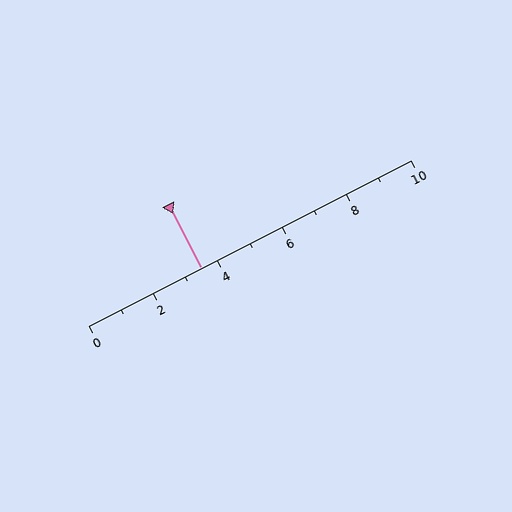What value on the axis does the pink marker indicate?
The marker indicates approximately 3.5.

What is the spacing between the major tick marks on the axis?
The major ticks are spaced 2 apart.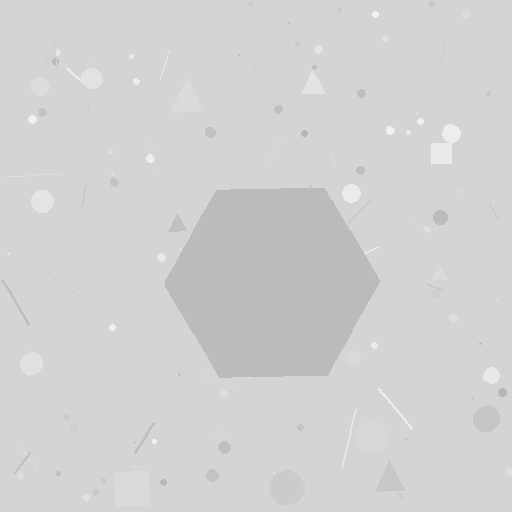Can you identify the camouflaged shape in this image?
The camouflaged shape is a hexagon.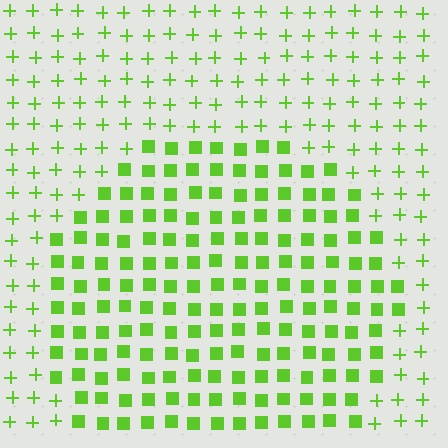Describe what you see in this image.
The image is filled with small lime elements arranged in a uniform grid. A circle-shaped region contains squares, while the surrounding area contains plus signs. The boundary is defined purely by the change in element shape.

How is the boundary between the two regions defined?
The boundary is defined by a change in element shape: squares inside vs. plus signs outside. All elements share the same color and spacing.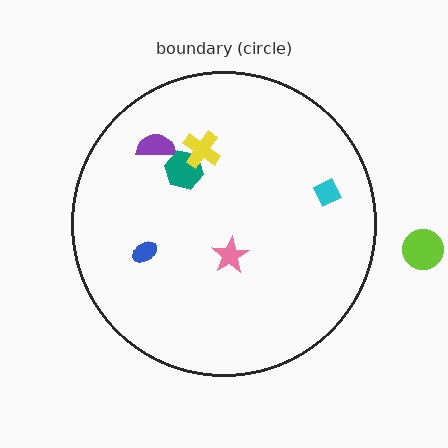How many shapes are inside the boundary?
6 inside, 1 outside.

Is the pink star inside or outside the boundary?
Inside.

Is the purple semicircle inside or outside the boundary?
Inside.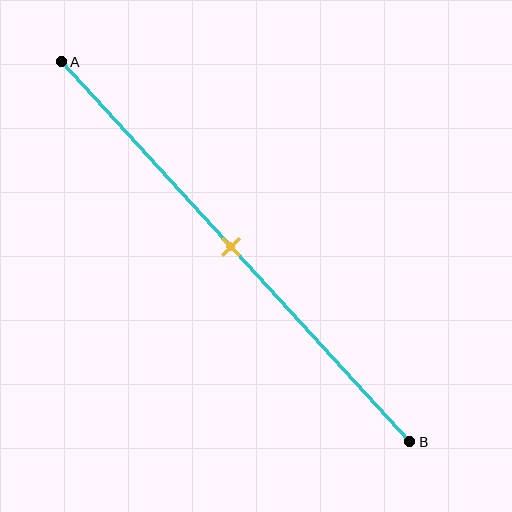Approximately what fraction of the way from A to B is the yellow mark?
The yellow mark is approximately 50% of the way from A to B.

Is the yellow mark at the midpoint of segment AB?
Yes, the mark is approximately at the midpoint.